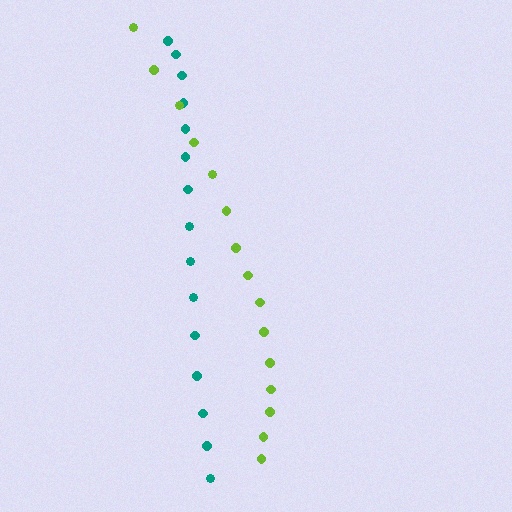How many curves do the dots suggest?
There are 2 distinct paths.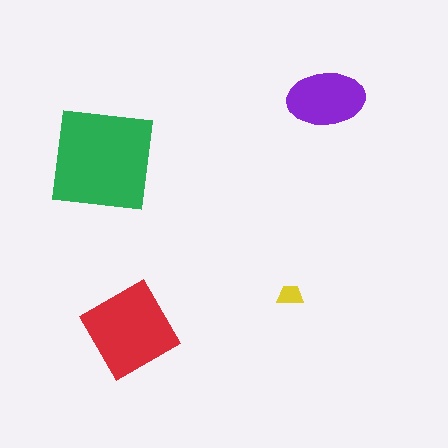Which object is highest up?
The purple ellipse is topmost.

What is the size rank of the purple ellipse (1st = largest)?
3rd.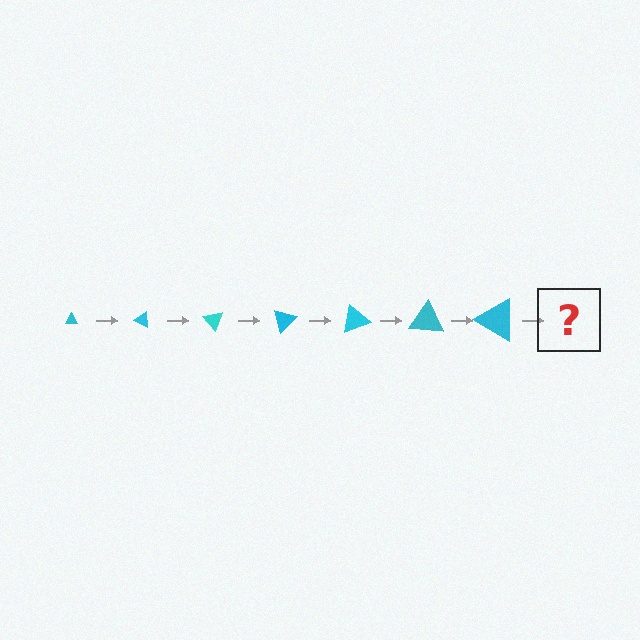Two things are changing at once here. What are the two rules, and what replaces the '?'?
The two rules are that the triangle grows larger each step and it rotates 25 degrees each step. The '?' should be a triangle, larger than the previous one and rotated 175 degrees from the start.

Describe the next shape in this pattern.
It should be a triangle, larger than the previous one and rotated 175 degrees from the start.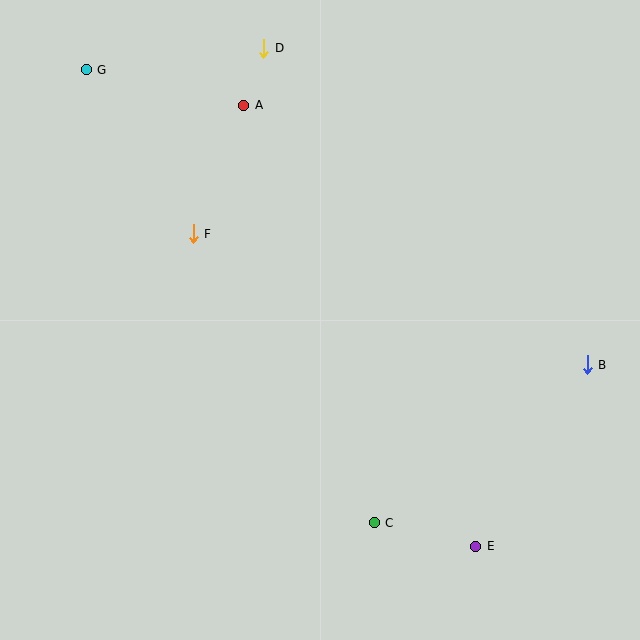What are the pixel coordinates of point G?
Point G is at (86, 70).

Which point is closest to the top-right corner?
Point B is closest to the top-right corner.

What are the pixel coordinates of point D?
Point D is at (264, 48).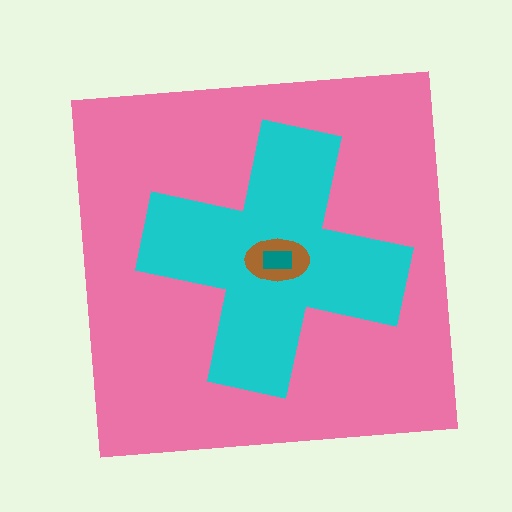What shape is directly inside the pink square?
The cyan cross.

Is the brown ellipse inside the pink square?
Yes.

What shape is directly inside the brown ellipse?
The teal rectangle.